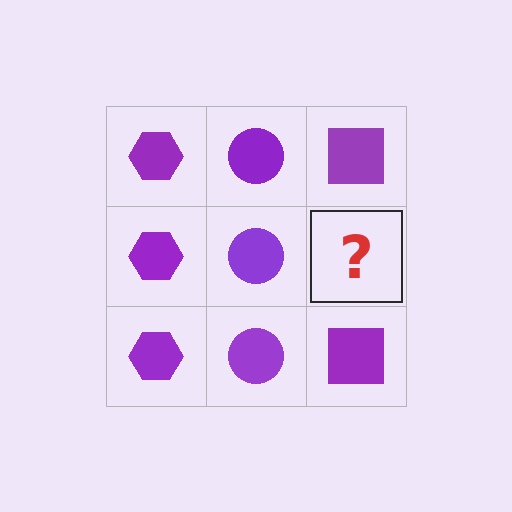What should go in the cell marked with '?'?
The missing cell should contain a purple square.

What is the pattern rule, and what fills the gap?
The rule is that each column has a consistent shape. The gap should be filled with a purple square.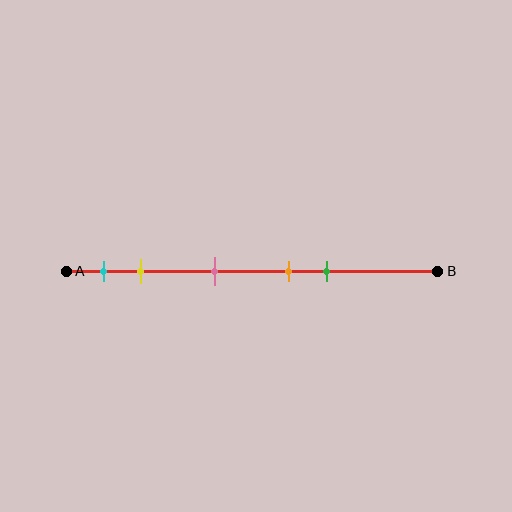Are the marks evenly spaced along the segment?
No, the marks are not evenly spaced.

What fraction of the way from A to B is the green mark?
The green mark is approximately 70% (0.7) of the way from A to B.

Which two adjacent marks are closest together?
The orange and green marks are the closest adjacent pair.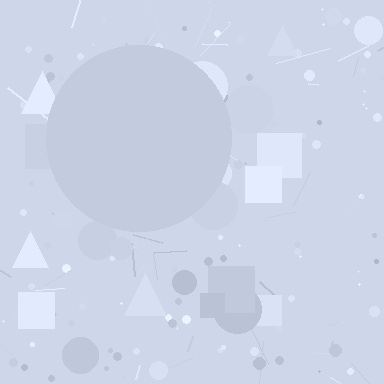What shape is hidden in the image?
A circle is hidden in the image.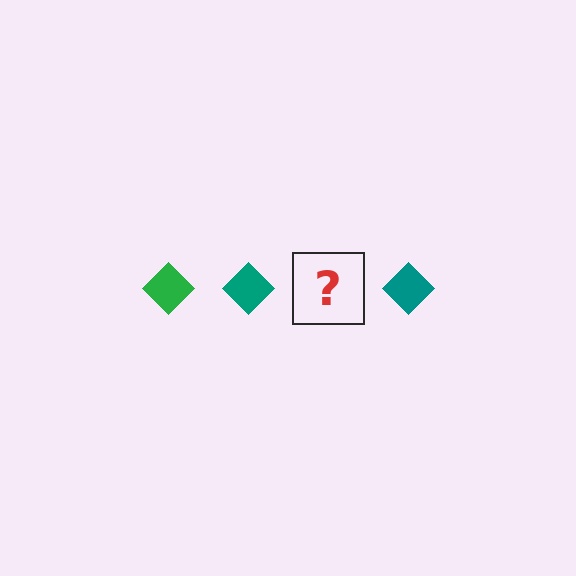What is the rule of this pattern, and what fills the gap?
The rule is that the pattern cycles through green, teal diamonds. The gap should be filled with a green diamond.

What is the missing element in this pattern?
The missing element is a green diamond.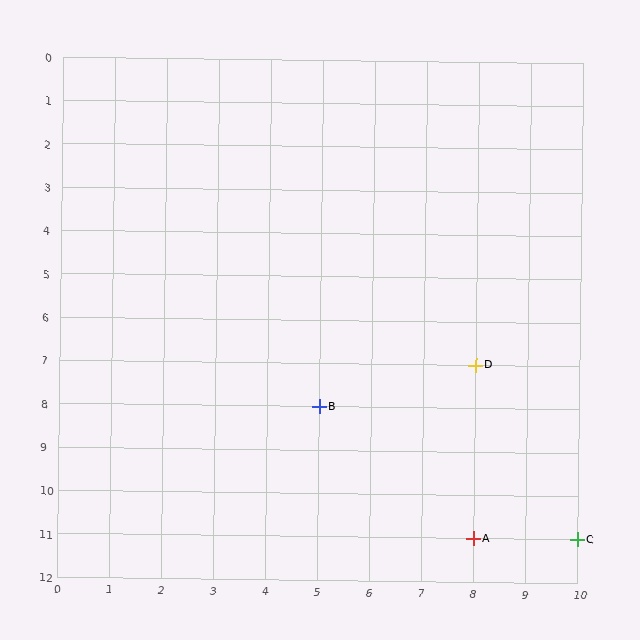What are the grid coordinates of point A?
Point A is at grid coordinates (8, 11).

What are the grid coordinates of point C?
Point C is at grid coordinates (10, 11).